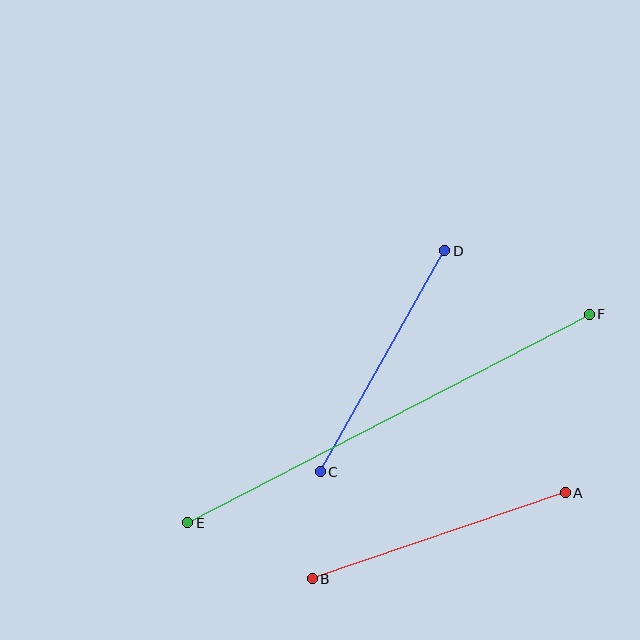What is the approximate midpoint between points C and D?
The midpoint is at approximately (383, 361) pixels.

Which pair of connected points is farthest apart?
Points E and F are farthest apart.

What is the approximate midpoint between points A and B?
The midpoint is at approximately (439, 536) pixels.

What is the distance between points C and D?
The distance is approximately 254 pixels.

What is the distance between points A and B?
The distance is approximately 267 pixels.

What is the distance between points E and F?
The distance is approximately 452 pixels.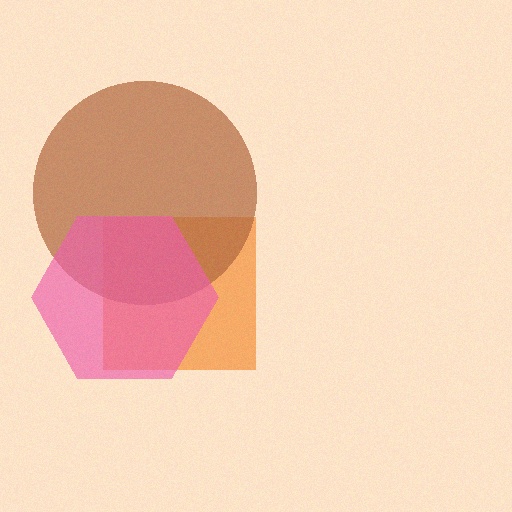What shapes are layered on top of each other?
The layered shapes are: an orange square, a brown circle, a pink hexagon.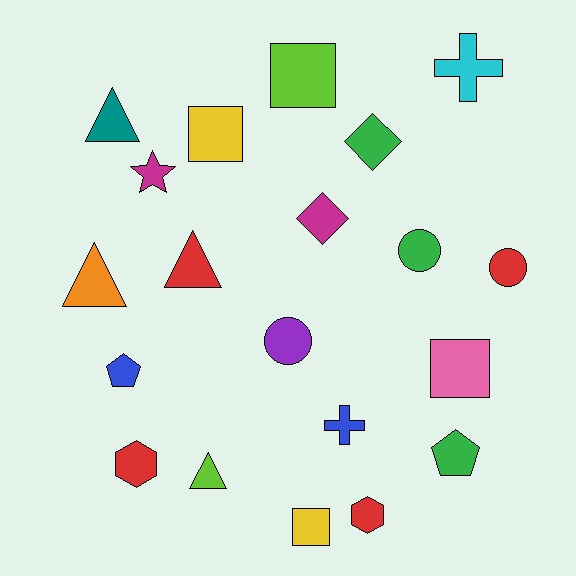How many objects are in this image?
There are 20 objects.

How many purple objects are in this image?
There is 1 purple object.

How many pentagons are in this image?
There are 2 pentagons.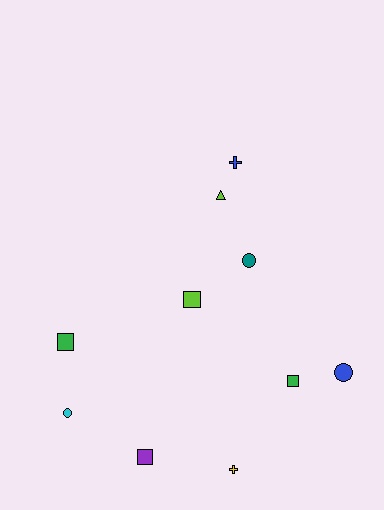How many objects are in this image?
There are 10 objects.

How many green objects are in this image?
There are 2 green objects.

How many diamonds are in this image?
There are no diamonds.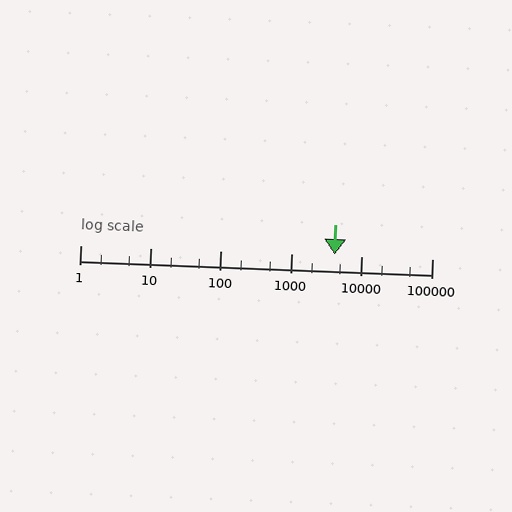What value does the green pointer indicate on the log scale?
The pointer indicates approximately 4100.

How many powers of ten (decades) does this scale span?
The scale spans 5 decades, from 1 to 100000.